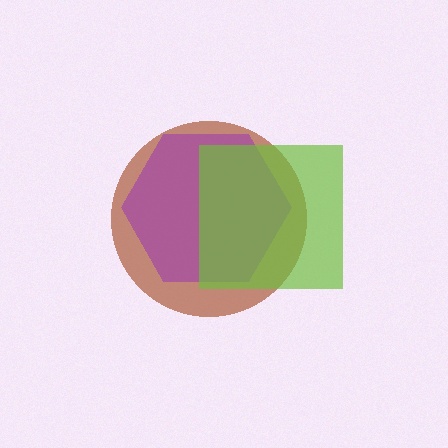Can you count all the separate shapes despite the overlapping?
Yes, there are 3 separate shapes.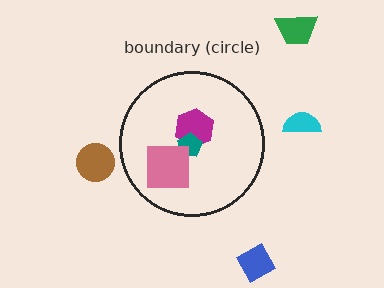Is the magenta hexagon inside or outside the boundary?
Inside.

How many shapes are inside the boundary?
3 inside, 4 outside.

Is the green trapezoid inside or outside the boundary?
Outside.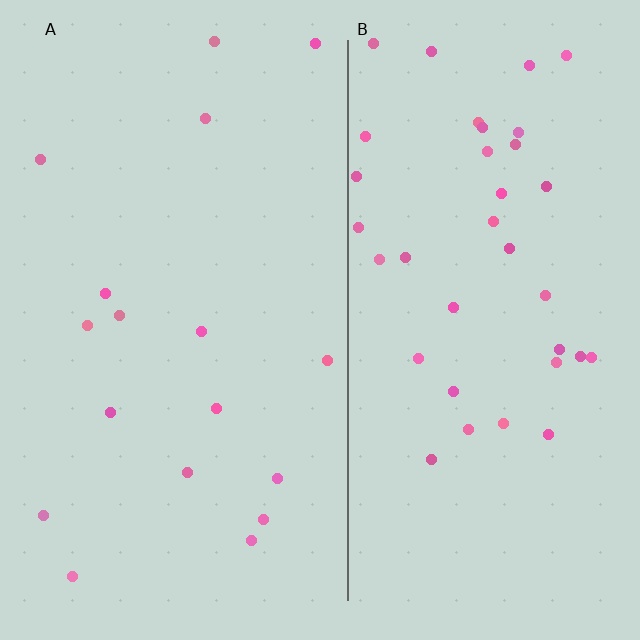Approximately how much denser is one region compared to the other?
Approximately 2.2× — region B over region A.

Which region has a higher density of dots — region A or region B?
B (the right).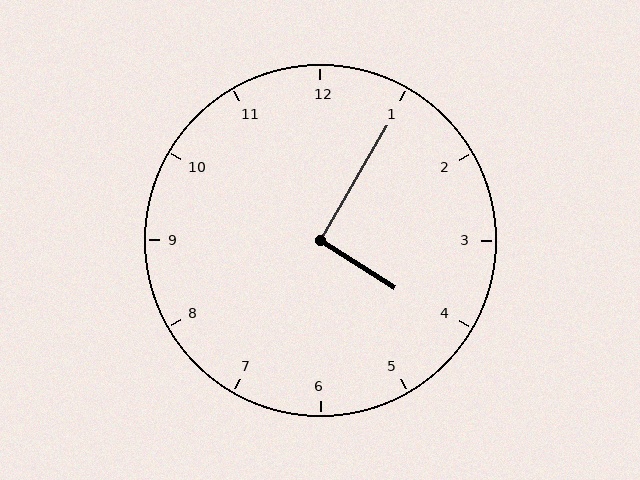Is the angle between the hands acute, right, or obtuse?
It is right.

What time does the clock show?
4:05.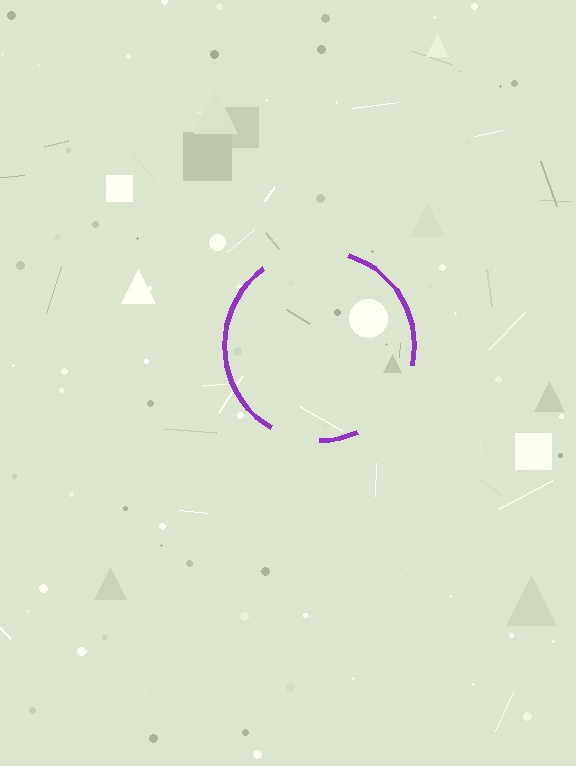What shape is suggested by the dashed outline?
The dashed outline suggests a circle.